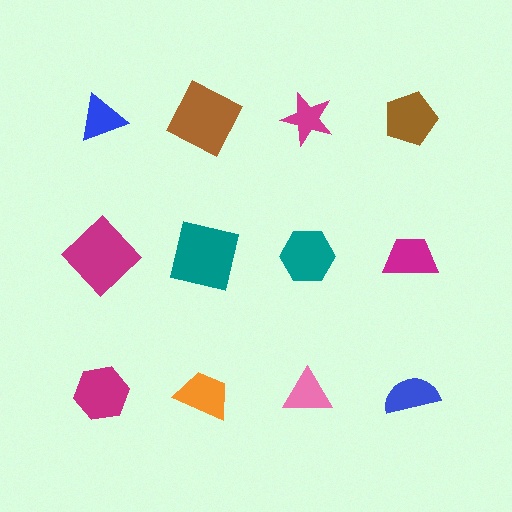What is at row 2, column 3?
A teal hexagon.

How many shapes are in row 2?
4 shapes.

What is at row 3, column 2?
An orange trapezoid.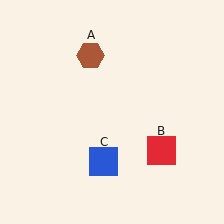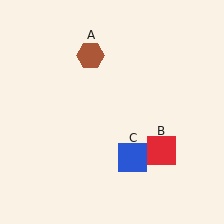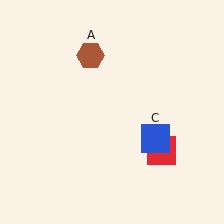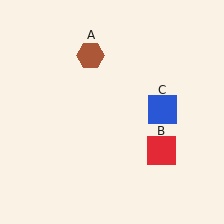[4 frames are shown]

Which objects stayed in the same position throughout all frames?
Brown hexagon (object A) and red square (object B) remained stationary.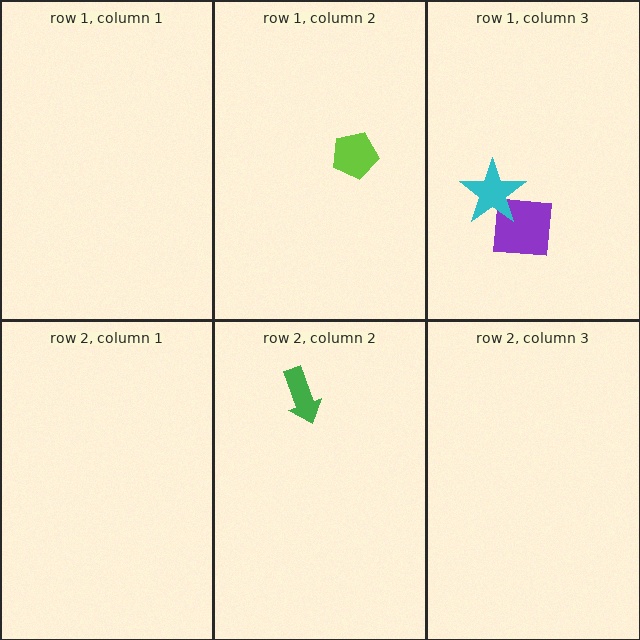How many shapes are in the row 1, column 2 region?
1.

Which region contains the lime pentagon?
The row 1, column 2 region.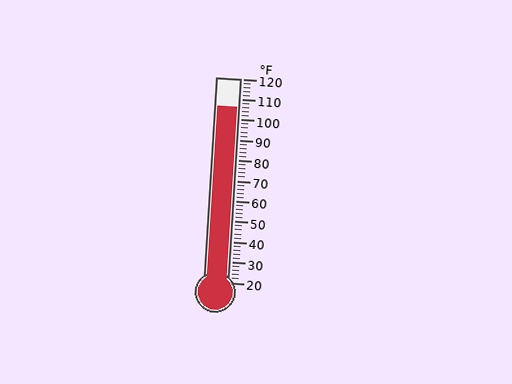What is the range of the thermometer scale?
The thermometer scale ranges from 20°F to 120°F.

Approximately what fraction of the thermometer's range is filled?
The thermometer is filled to approximately 85% of its range.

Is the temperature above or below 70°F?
The temperature is above 70°F.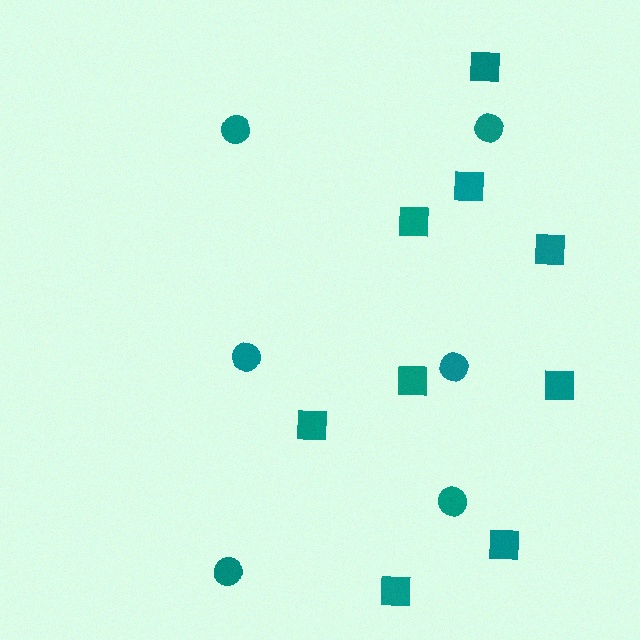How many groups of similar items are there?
There are 2 groups: one group of squares (9) and one group of circles (6).